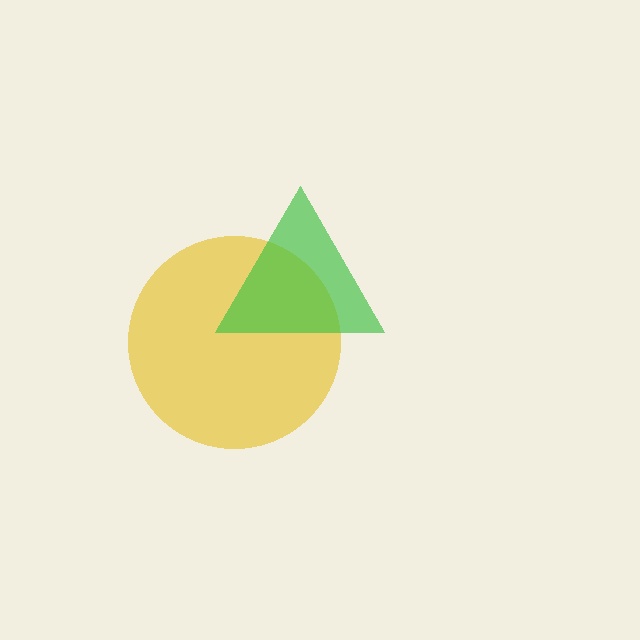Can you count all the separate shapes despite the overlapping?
Yes, there are 2 separate shapes.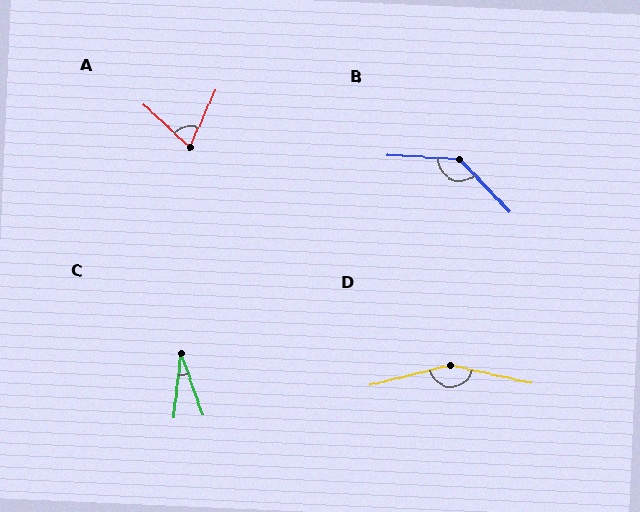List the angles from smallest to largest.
C (25°), A (71°), B (138°), D (154°).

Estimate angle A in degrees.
Approximately 71 degrees.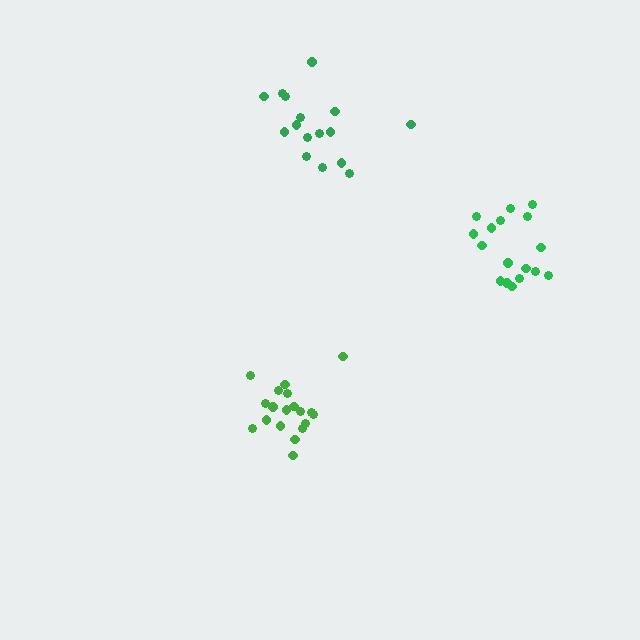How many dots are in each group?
Group 1: 17 dots, Group 2: 19 dots, Group 3: 16 dots (52 total).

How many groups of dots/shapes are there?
There are 3 groups.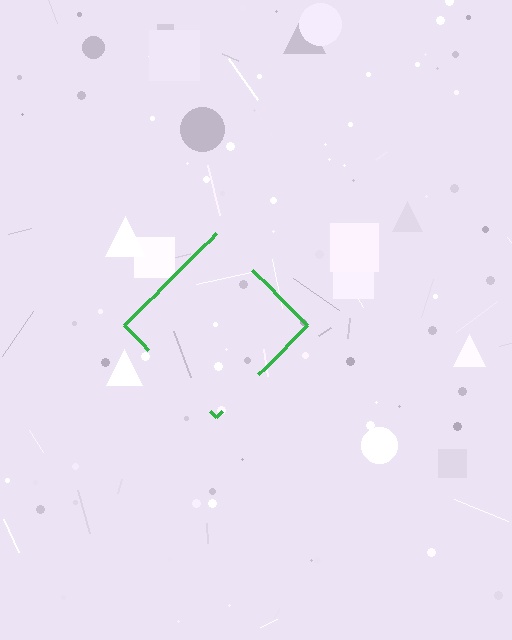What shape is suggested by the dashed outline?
The dashed outline suggests a diamond.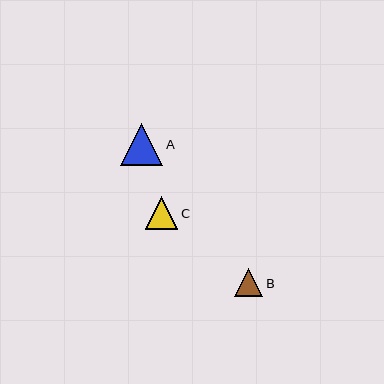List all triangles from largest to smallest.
From largest to smallest: A, C, B.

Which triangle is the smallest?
Triangle B is the smallest with a size of approximately 28 pixels.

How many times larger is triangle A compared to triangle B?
Triangle A is approximately 1.5 times the size of triangle B.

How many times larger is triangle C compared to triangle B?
Triangle C is approximately 1.2 times the size of triangle B.